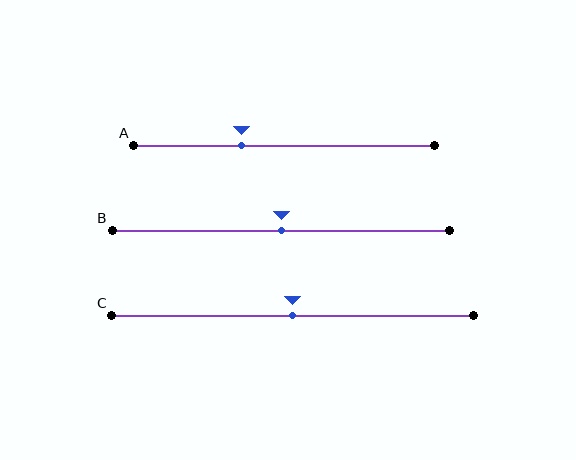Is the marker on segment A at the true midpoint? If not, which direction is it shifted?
No, the marker on segment A is shifted to the left by about 14% of the segment length.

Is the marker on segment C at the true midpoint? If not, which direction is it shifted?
Yes, the marker on segment C is at the true midpoint.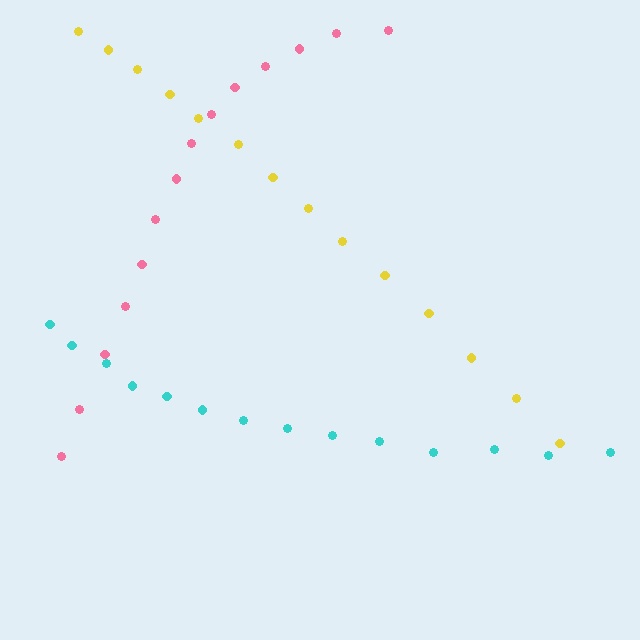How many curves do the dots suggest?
There are 3 distinct paths.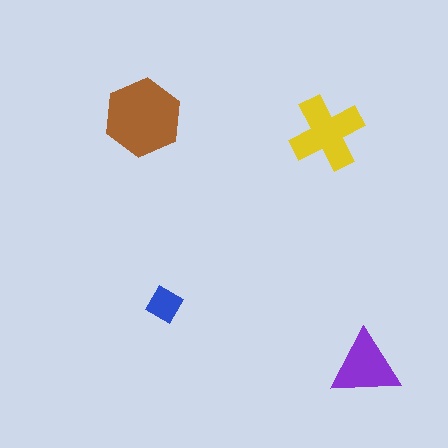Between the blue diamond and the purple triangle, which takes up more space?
The purple triangle.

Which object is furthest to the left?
The brown hexagon is leftmost.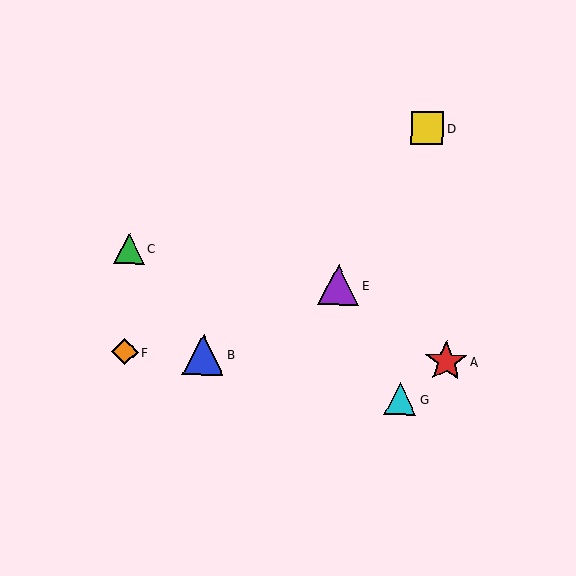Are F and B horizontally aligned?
Yes, both are at y≈352.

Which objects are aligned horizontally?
Objects A, B, F are aligned horizontally.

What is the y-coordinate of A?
Object A is at y≈361.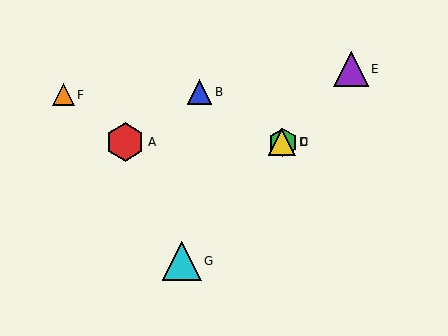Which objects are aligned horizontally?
Objects A, C, D are aligned horizontally.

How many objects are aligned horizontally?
3 objects (A, C, D) are aligned horizontally.